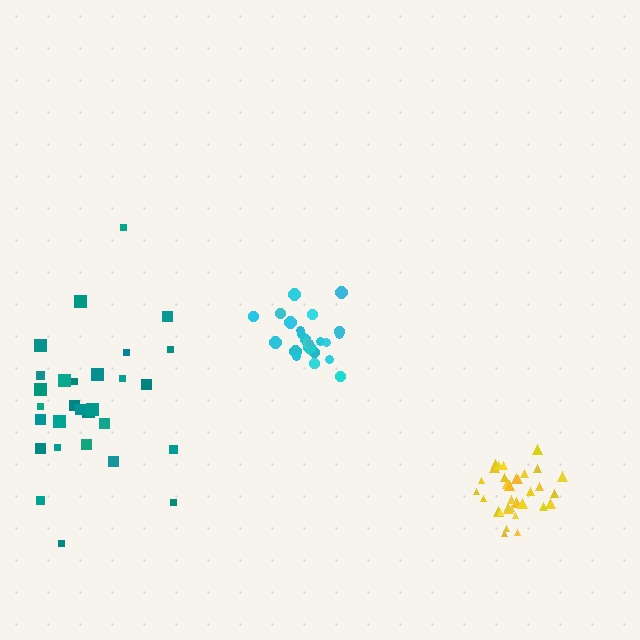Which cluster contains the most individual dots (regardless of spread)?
Yellow (33).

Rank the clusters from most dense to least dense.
yellow, cyan, teal.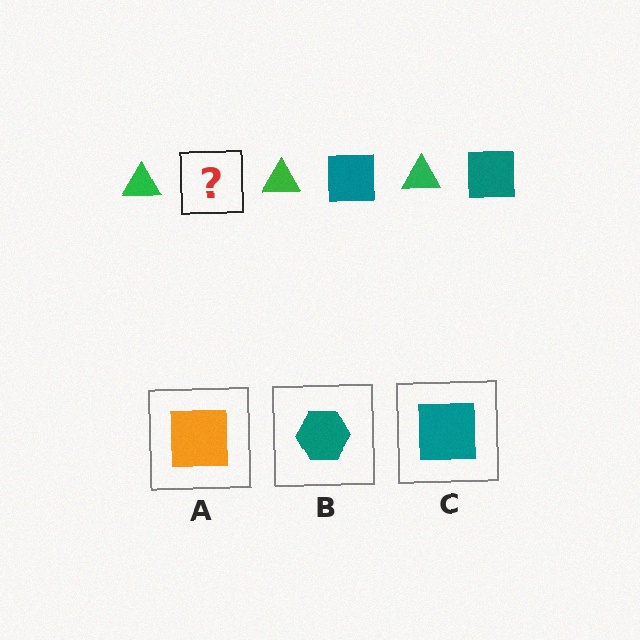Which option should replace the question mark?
Option C.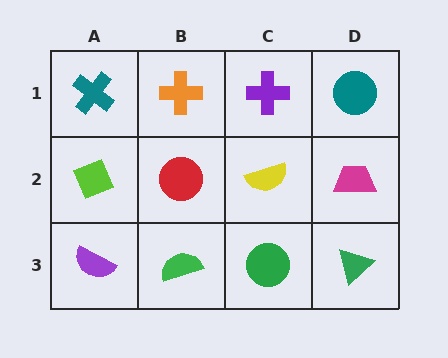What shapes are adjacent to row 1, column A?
A lime diamond (row 2, column A), an orange cross (row 1, column B).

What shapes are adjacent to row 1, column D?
A magenta trapezoid (row 2, column D), a purple cross (row 1, column C).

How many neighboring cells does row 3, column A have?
2.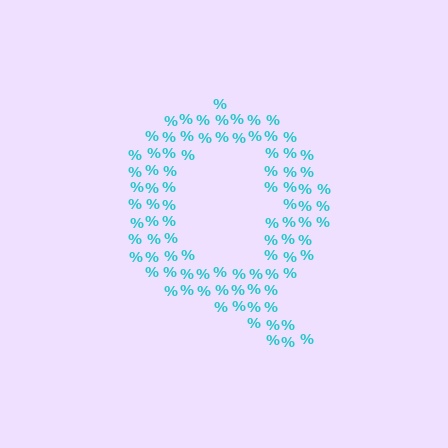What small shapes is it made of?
It is made of small percent signs.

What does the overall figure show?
The overall figure shows the letter Q.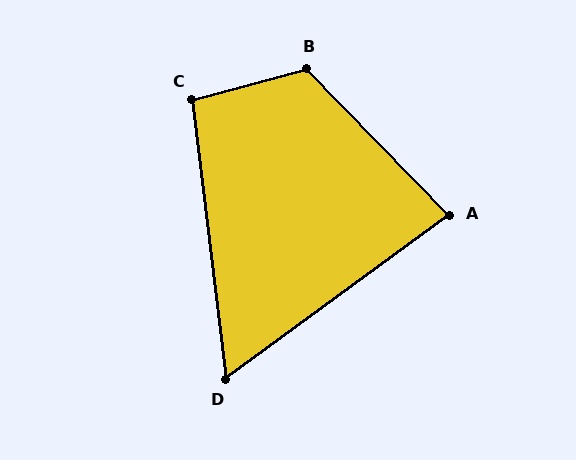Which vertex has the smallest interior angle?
D, at approximately 61 degrees.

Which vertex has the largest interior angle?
B, at approximately 119 degrees.